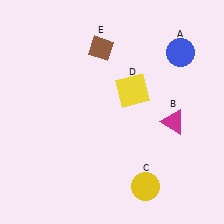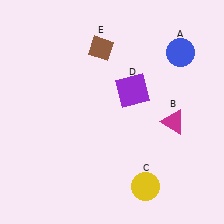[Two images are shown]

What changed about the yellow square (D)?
In Image 1, D is yellow. In Image 2, it changed to purple.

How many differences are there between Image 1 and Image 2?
There is 1 difference between the two images.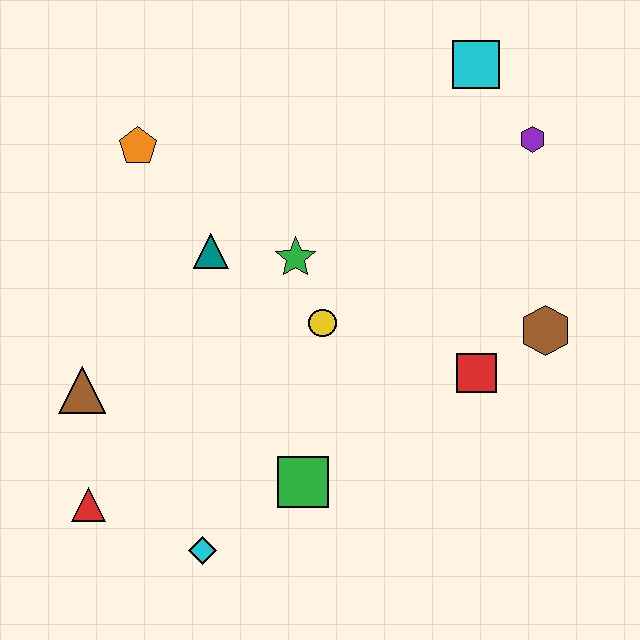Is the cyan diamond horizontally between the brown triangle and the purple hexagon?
Yes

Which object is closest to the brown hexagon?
The red square is closest to the brown hexagon.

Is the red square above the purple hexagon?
No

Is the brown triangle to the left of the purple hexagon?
Yes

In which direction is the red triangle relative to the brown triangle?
The red triangle is below the brown triangle.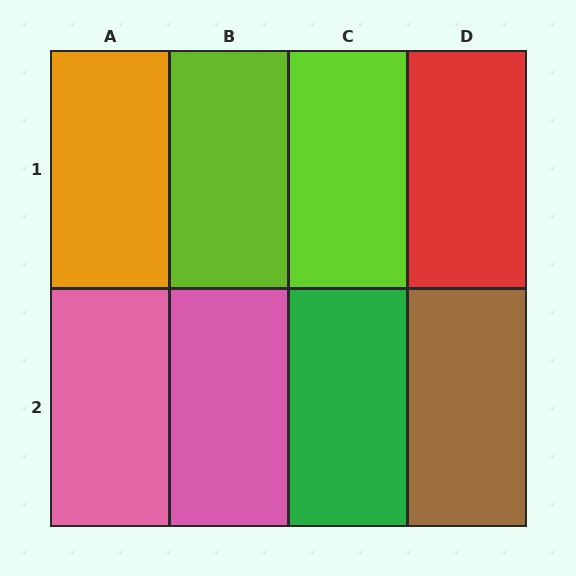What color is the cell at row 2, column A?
Pink.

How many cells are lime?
2 cells are lime.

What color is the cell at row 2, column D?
Brown.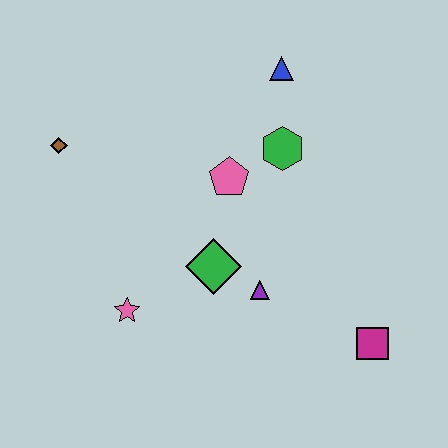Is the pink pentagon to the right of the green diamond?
Yes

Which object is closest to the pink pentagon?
The green hexagon is closest to the pink pentagon.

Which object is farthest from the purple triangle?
The brown diamond is farthest from the purple triangle.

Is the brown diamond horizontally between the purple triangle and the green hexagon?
No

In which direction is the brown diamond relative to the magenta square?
The brown diamond is to the left of the magenta square.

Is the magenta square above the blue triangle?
No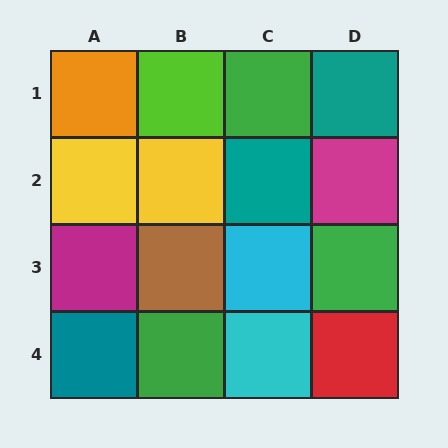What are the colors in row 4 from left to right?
Teal, green, cyan, red.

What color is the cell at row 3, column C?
Cyan.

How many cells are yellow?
2 cells are yellow.